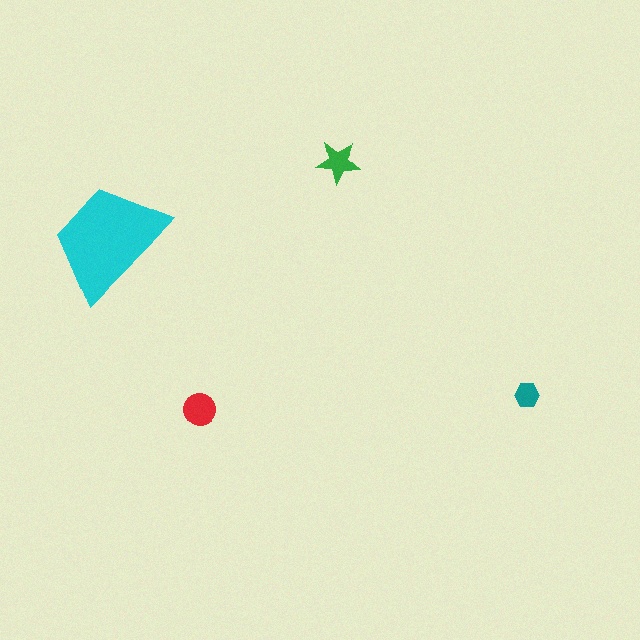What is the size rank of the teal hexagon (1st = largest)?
4th.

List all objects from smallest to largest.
The teal hexagon, the green star, the red circle, the cyan trapezoid.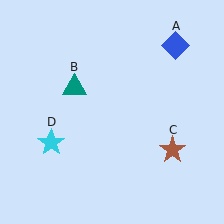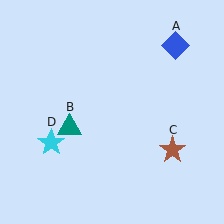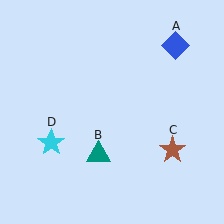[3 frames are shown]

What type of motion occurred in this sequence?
The teal triangle (object B) rotated counterclockwise around the center of the scene.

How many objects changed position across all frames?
1 object changed position: teal triangle (object B).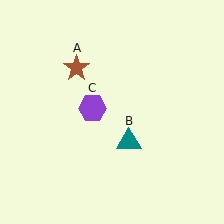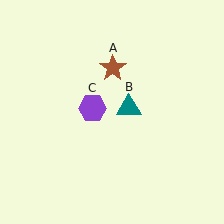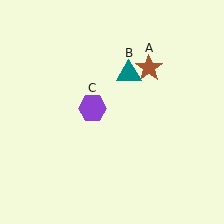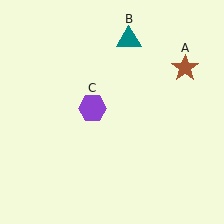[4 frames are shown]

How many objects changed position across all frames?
2 objects changed position: brown star (object A), teal triangle (object B).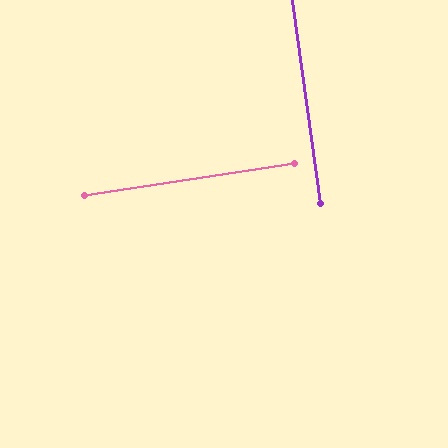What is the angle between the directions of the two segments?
Approximately 89 degrees.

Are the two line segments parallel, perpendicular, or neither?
Perpendicular — they meet at approximately 89°.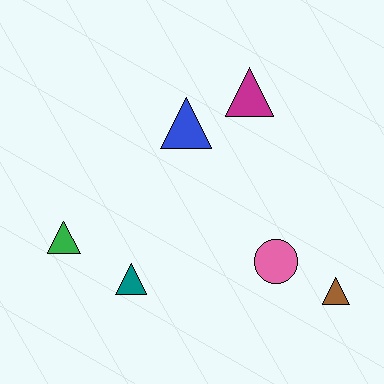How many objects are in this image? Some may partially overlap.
There are 6 objects.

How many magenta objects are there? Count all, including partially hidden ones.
There is 1 magenta object.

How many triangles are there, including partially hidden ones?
There are 5 triangles.